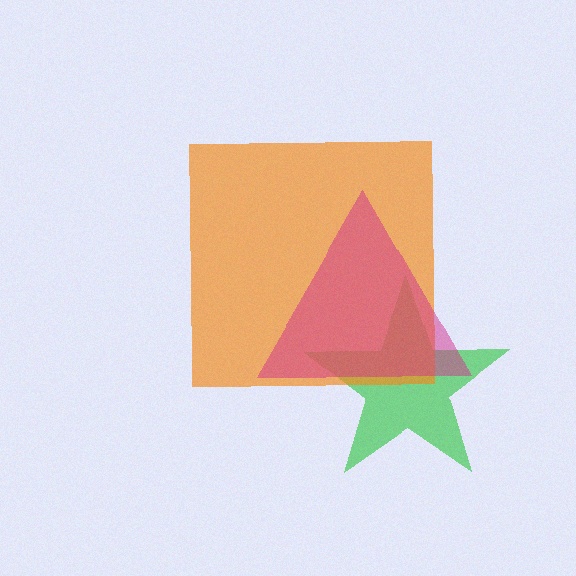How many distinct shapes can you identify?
There are 3 distinct shapes: a green star, an orange square, a magenta triangle.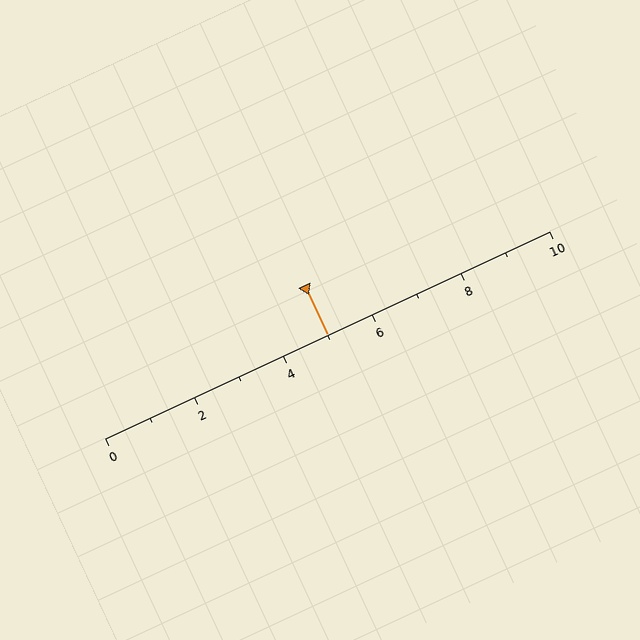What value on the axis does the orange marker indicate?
The marker indicates approximately 5.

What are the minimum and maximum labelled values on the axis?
The axis runs from 0 to 10.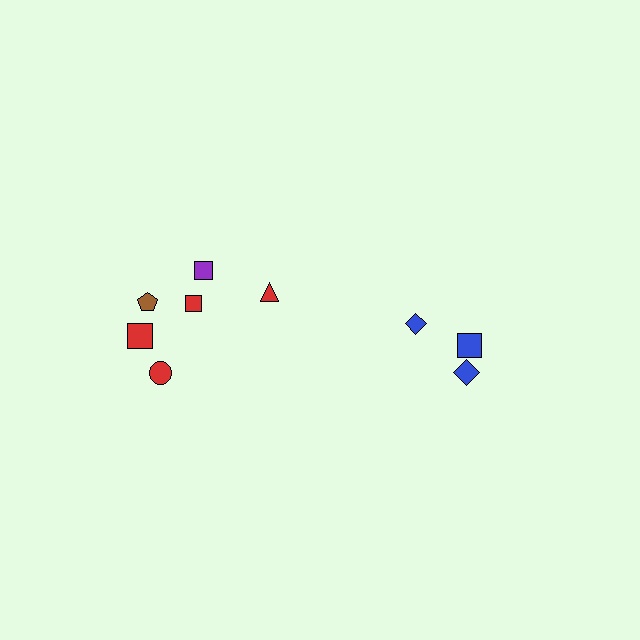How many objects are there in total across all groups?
There are 9 objects.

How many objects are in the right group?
There are 3 objects.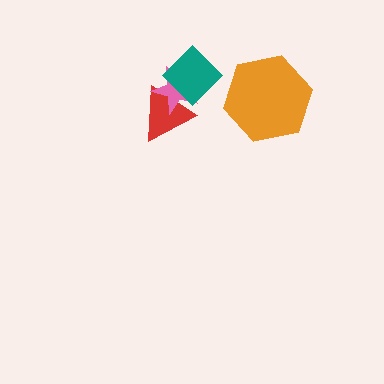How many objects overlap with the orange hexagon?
0 objects overlap with the orange hexagon.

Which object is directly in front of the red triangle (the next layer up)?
The pink star is directly in front of the red triangle.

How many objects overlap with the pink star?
2 objects overlap with the pink star.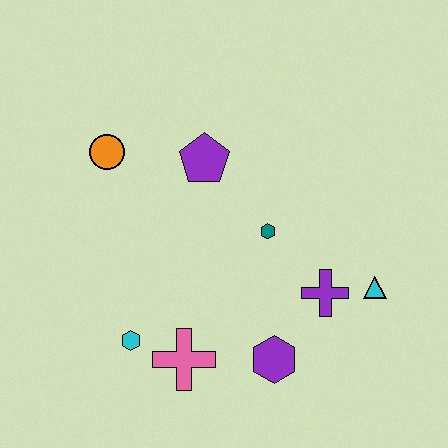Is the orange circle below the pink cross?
No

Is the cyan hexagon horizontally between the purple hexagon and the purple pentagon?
No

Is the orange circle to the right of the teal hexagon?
No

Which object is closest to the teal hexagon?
The purple cross is closest to the teal hexagon.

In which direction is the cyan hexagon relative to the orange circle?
The cyan hexagon is below the orange circle.